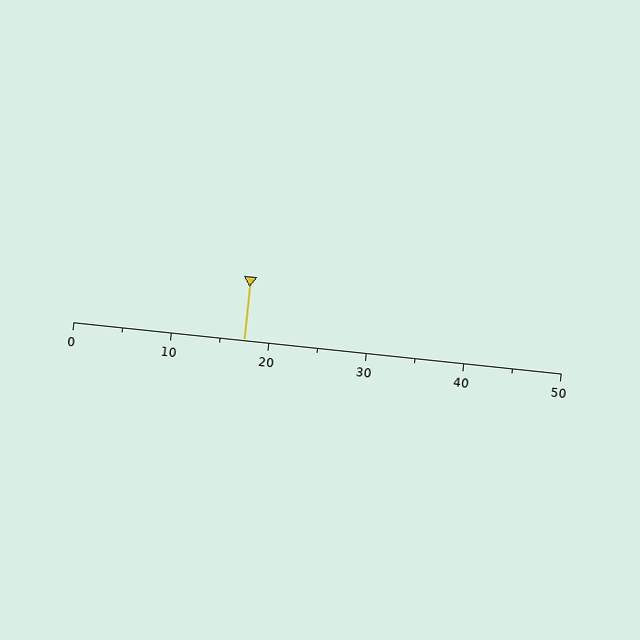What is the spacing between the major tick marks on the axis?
The major ticks are spaced 10 apart.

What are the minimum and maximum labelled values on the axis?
The axis runs from 0 to 50.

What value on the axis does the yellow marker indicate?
The marker indicates approximately 17.5.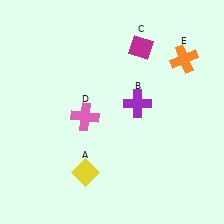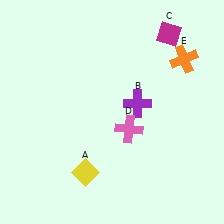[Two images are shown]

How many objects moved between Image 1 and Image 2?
2 objects moved between the two images.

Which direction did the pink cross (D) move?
The pink cross (D) moved right.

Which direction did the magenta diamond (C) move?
The magenta diamond (C) moved right.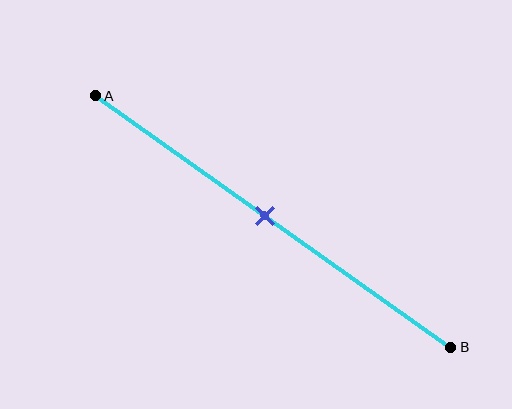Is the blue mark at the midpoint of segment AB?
Yes, the mark is approximately at the midpoint.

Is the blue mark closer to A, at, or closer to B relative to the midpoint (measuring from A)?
The blue mark is approximately at the midpoint of segment AB.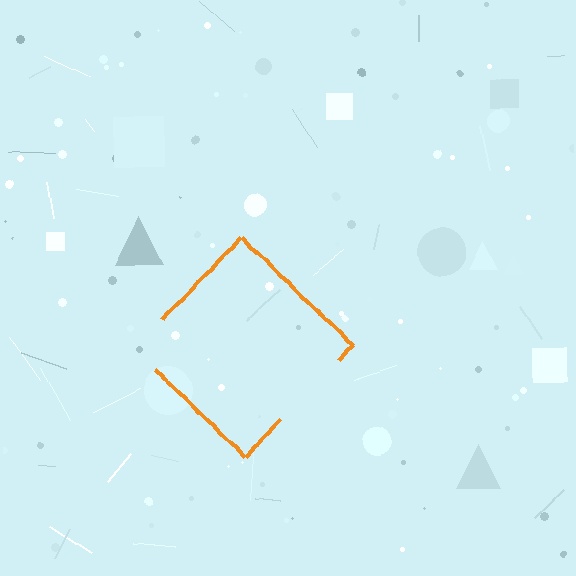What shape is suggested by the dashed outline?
The dashed outline suggests a diamond.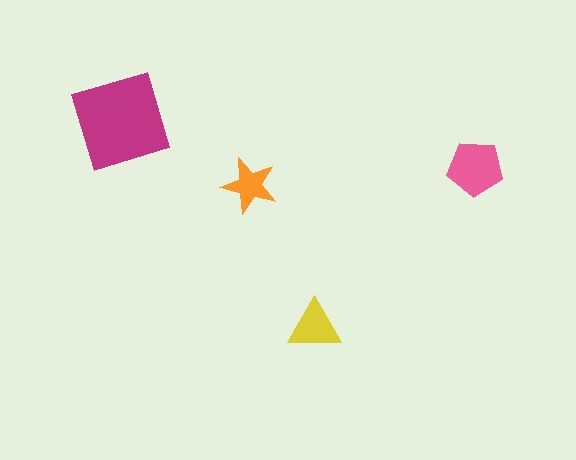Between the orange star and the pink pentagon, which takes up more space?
The pink pentagon.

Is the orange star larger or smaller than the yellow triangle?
Smaller.